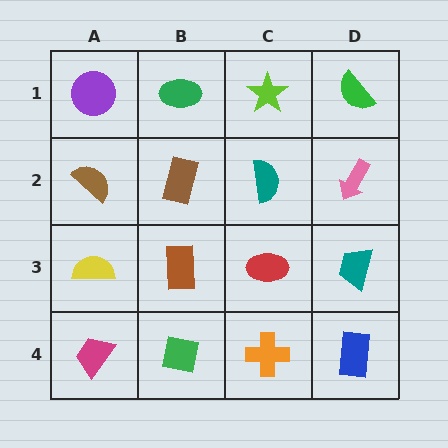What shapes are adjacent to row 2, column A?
A purple circle (row 1, column A), a yellow semicircle (row 3, column A), a brown rectangle (row 2, column B).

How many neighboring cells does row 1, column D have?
2.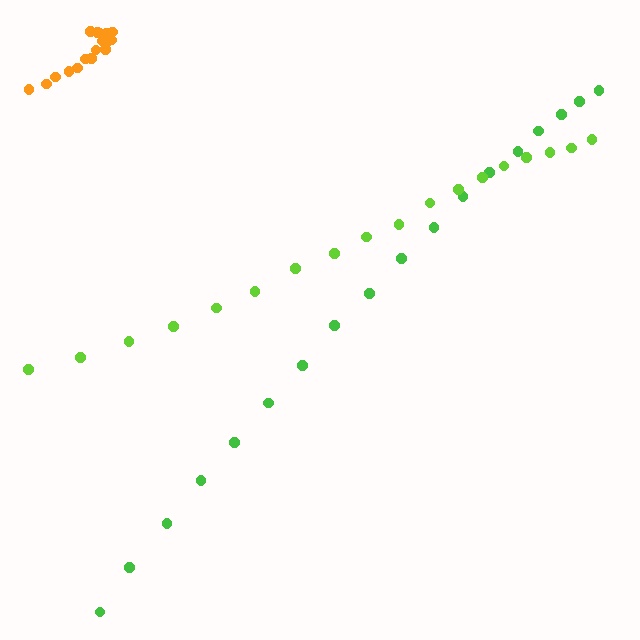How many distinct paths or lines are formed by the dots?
There are 3 distinct paths.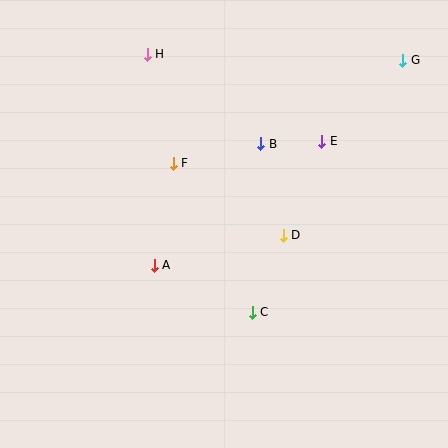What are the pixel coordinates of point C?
Point C is at (252, 312).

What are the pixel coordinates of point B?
Point B is at (261, 144).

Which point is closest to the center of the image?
Point D at (283, 235) is closest to the center.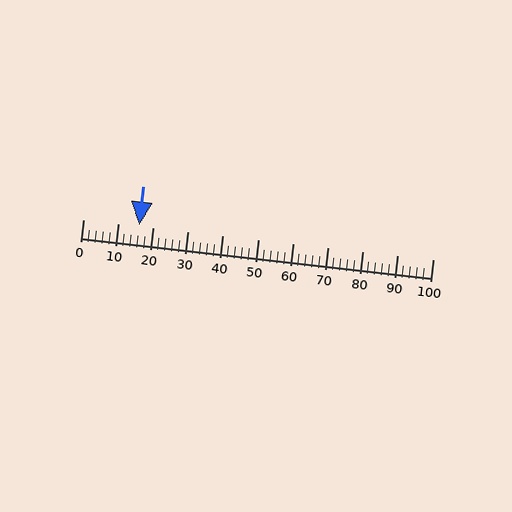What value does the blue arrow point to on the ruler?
The blue arrow points to approximately 16.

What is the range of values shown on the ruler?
The ruler shows values from 0 to 100.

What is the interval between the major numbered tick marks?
The major tick marks are spaced 10 units apart.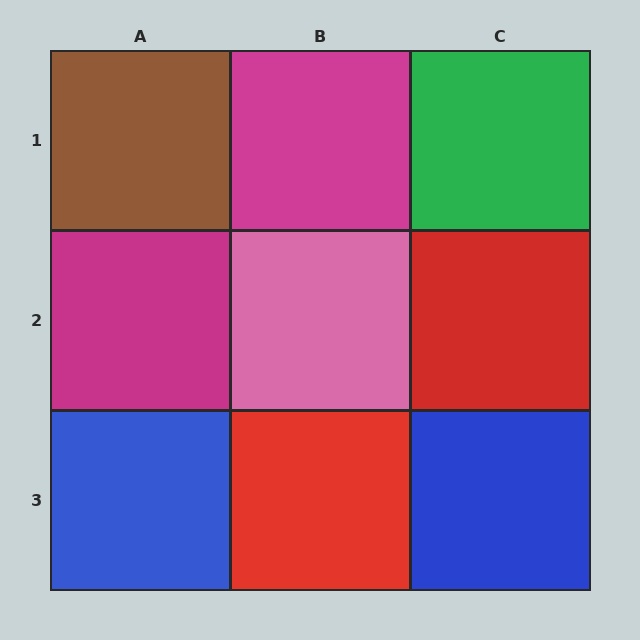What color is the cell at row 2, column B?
Pink.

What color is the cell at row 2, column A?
Magenta.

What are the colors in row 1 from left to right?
Brown, magenta, green.